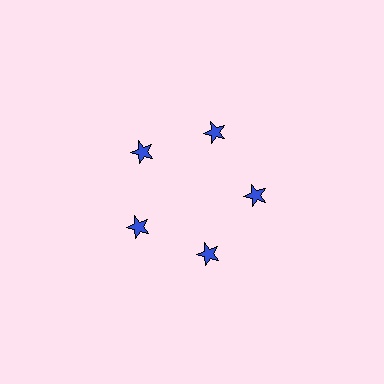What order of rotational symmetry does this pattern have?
This pattern has 5-fold rotational symmetry.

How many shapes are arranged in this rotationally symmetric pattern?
There are 5 shapes, arranged in 5 groups of 1.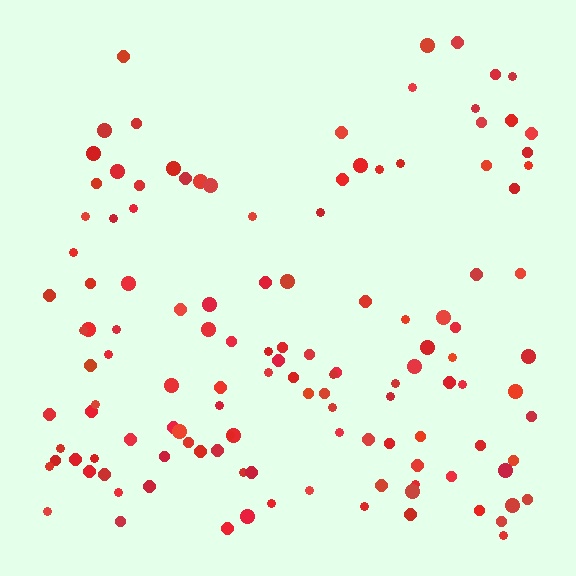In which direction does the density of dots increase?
From top to bottom, with the bottom side densest.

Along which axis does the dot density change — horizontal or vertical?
Vertical.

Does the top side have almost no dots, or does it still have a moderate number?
Still a moderate number, just noticeably fewer than the bottom.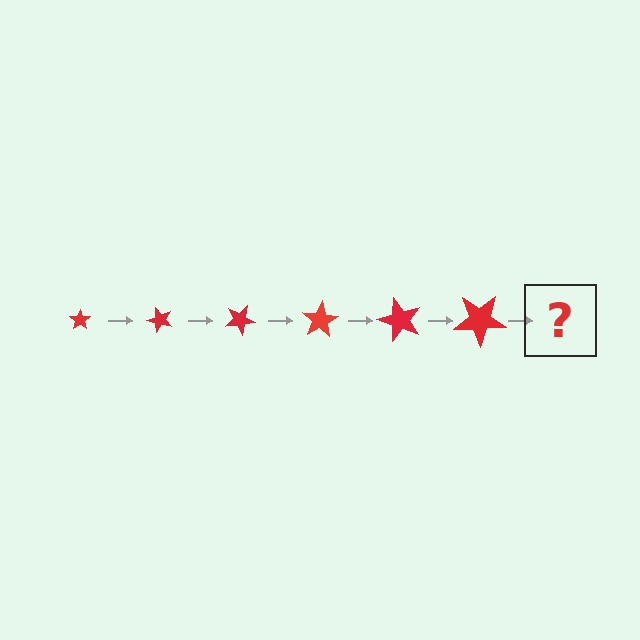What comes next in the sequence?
The next element should be a star, larger than the previous one and rotated 300 degrees from the start.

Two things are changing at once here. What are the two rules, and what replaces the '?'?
The two rules are that the star grows larger each step and it rotates 50 degrees each step. The '?' should be a star, larger than the previous one and rotated 300 degrees from the start.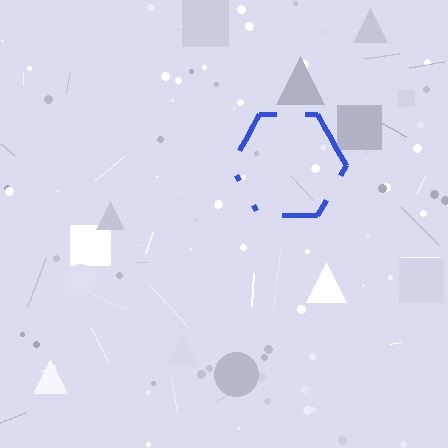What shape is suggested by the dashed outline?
The dashed outline suggests a hexagon.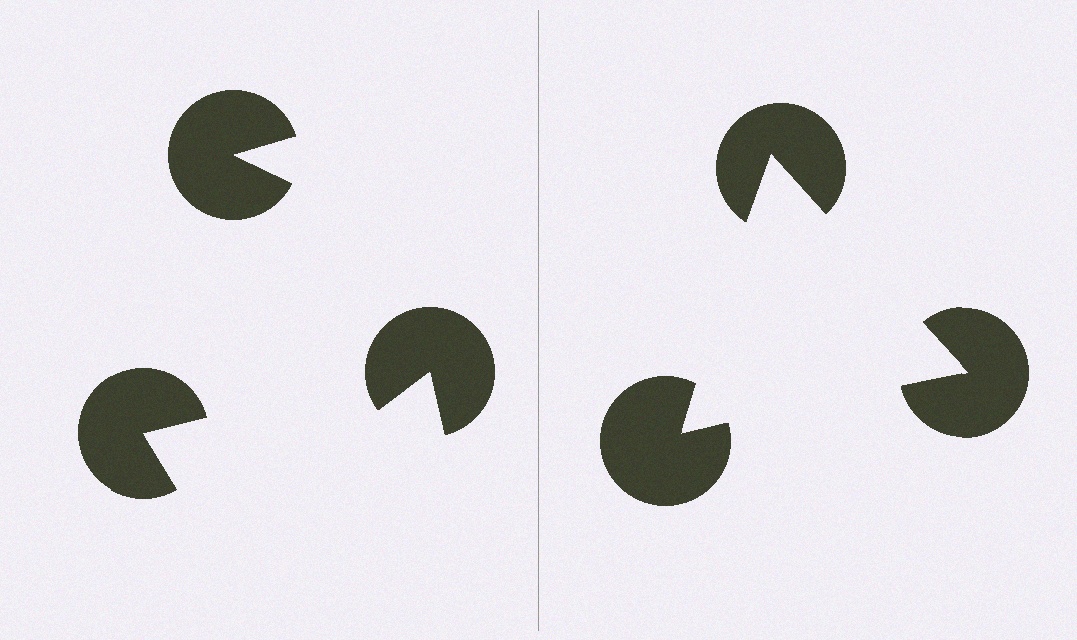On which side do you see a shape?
An illusory triangle appears on the right side. On the left side the wedge cuts are rotated, so no coherent shape forms.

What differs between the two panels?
The pac-man discs are positioned identically on both sides; only the wedge orientations differ. On the right they align to a triangle; on the left they are misaligned.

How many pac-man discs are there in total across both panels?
6 — 3 on each side.